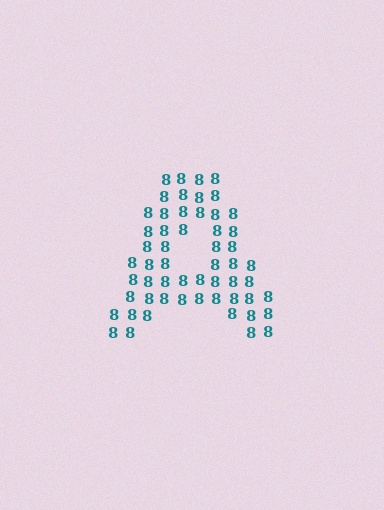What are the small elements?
The small elements are digit 8's.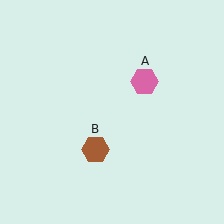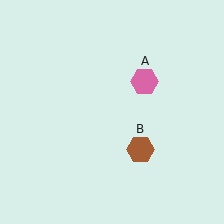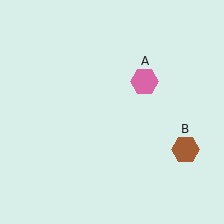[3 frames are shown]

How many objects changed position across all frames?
1 object changed position: brown hexagon (object B).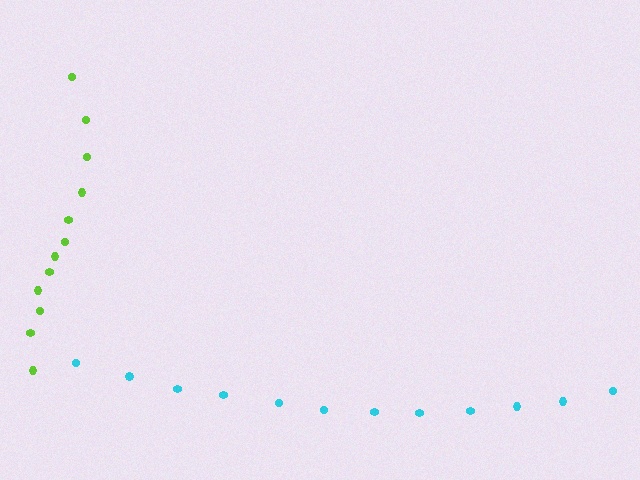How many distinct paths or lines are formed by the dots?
There are 2 distinct paths.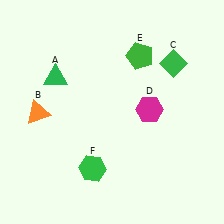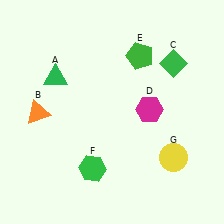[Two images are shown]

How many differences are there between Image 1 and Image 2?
There is 1 difference between the two images.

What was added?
A yellow circle (G) was added in Image 2.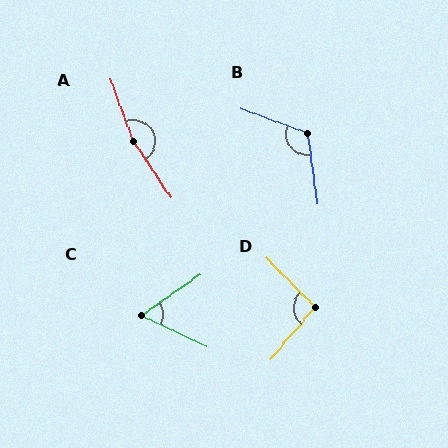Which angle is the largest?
A, at approximately 166 degrees.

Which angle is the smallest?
C, at approximately 60 degrees.